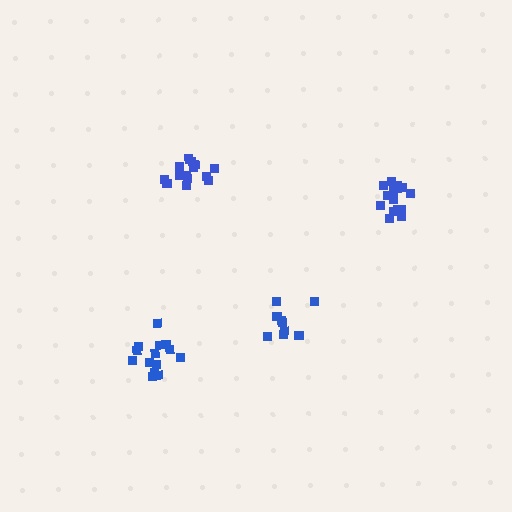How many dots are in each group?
Group 1: 15 dots, Group 2: 9 dots, Group 3: 14 dots, Group 4: 14 dots (52 total).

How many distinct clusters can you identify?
There are 4 distinct clusters.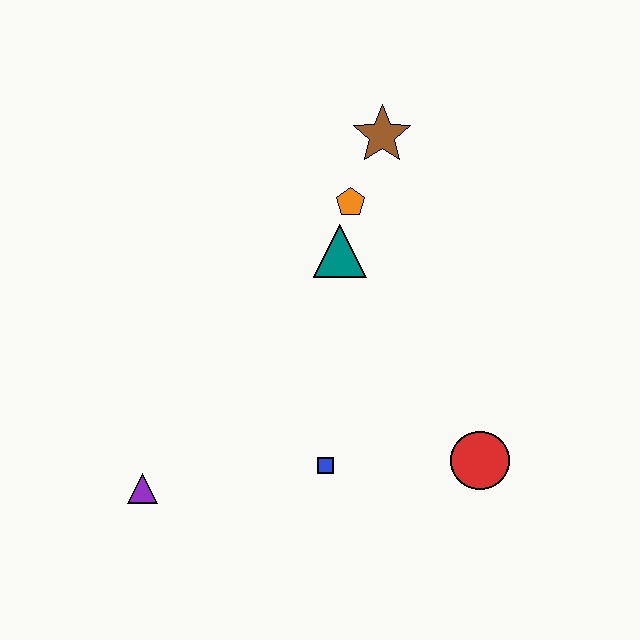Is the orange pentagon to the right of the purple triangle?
Yes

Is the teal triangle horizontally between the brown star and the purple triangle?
Yes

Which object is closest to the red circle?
The blue square is closest to the red circle.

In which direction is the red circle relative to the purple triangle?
The red circle is to the right of the purple triangle.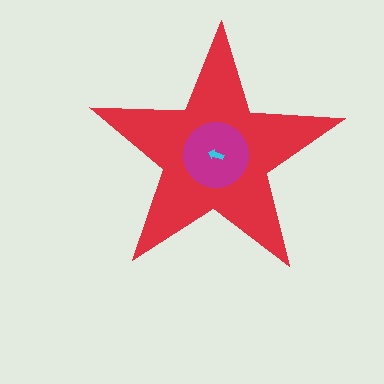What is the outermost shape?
The red star.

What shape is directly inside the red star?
The magenta circle.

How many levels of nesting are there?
3.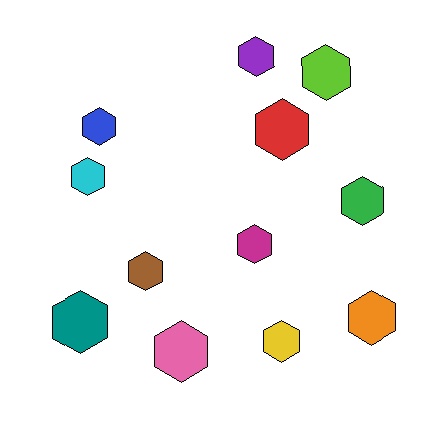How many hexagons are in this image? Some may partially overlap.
There are 12 hexagons.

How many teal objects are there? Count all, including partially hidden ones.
There is 1 teal object.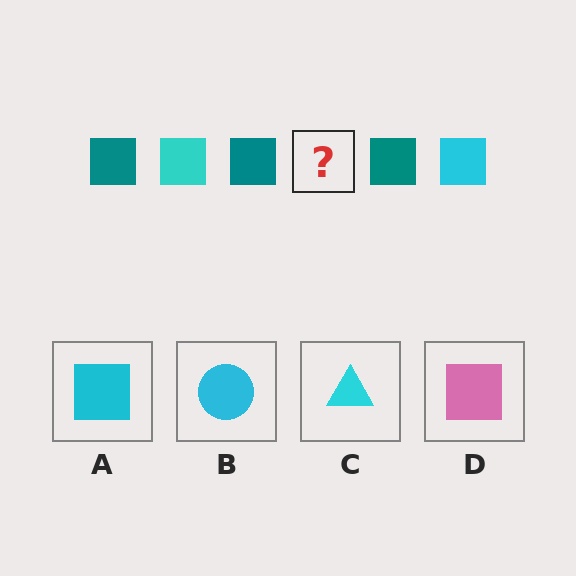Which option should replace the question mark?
Option A.